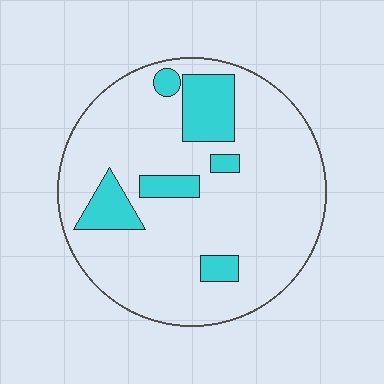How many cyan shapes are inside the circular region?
6.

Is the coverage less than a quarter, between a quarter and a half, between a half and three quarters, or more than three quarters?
Less than a quarter.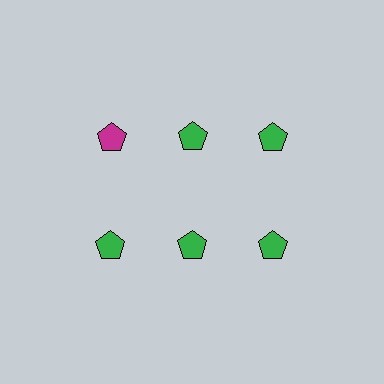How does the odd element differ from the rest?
It has a different color: magenta instead of green.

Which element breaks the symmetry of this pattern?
The magenta pentagon in the top row, leftmost column breaks the symmetry. All other shapes are green pentagons.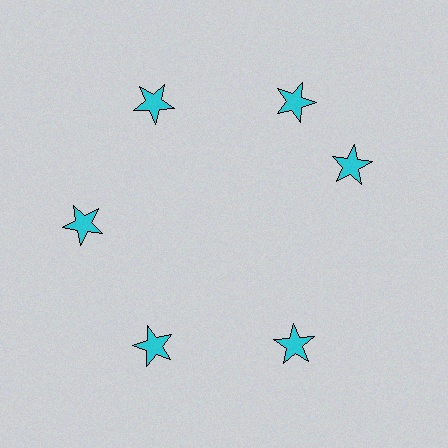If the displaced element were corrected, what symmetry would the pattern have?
It would have 6-fold rotational symmetry — the pattern would map onto itself every 60 degrees.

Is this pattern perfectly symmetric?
No. The 6 cyan stars are arranged in a ring, but one element near the 3 o'clock position is rotated out of alignment along the ring, breaking the 6-fold rotational symmetry.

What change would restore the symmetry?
The symmetry would be restored by rotating it back into even spacing with its neighbors so that all 6 stars sit at equal angles and equal distance from the center.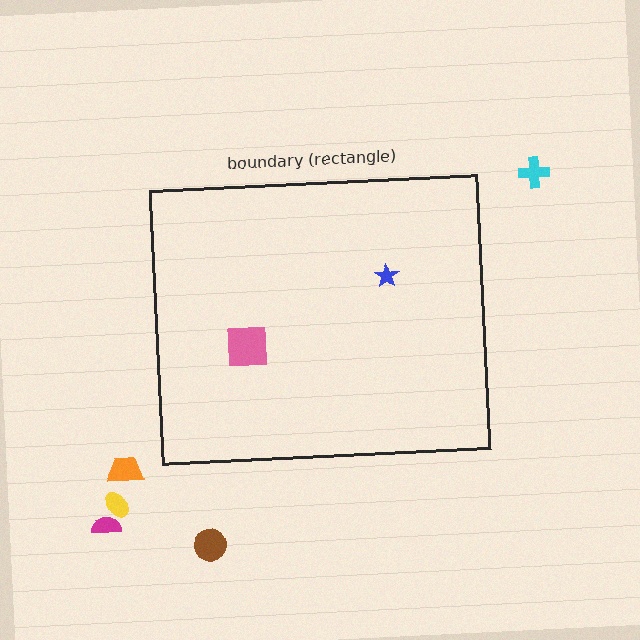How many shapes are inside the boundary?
2 inside, 5 outside.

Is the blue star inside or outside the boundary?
Inside.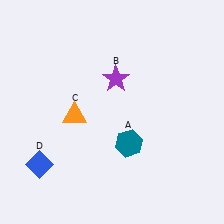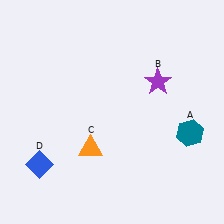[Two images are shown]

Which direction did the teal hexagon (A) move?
The teal hexagon (A) moved right.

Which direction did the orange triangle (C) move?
The orange triangle (C) moved down.